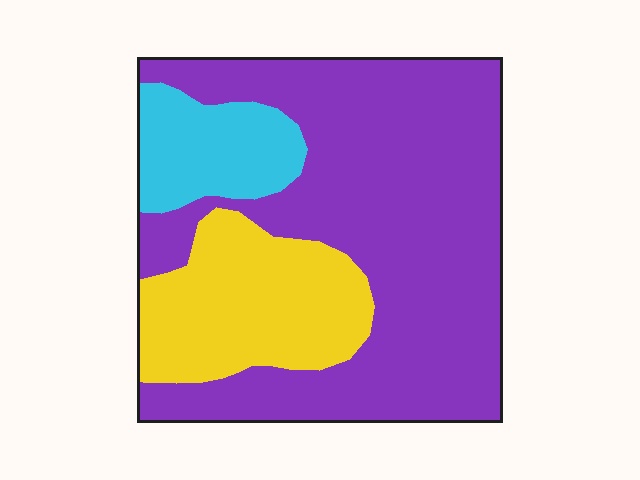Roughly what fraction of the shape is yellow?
Yellow covers 22% of the shape.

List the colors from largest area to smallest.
From largest to smallest: purple, yellow, cyan.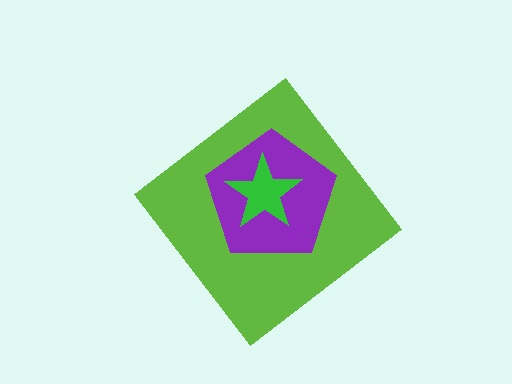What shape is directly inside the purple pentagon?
The green star.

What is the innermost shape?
The green star.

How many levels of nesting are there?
3.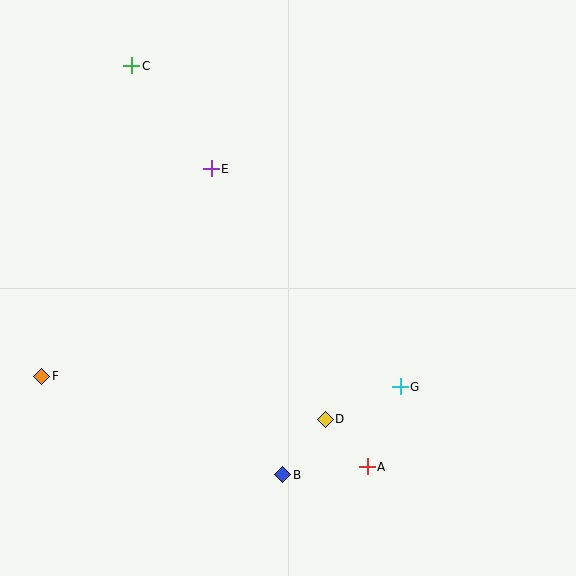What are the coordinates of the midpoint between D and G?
The midpoint between D and G is at (363, 403).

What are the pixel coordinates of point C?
Point C is at (132, 66).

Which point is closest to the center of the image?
Point D at (325, 419) is closest to the center.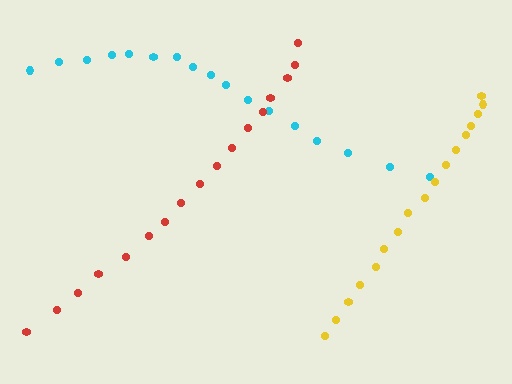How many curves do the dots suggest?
There are 3 distinct paths.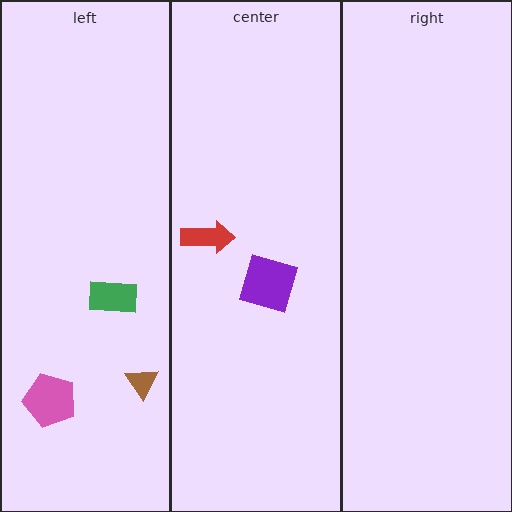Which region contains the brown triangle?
The left region.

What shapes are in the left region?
The green rectangle, the pink pentagon, the brown triangle.